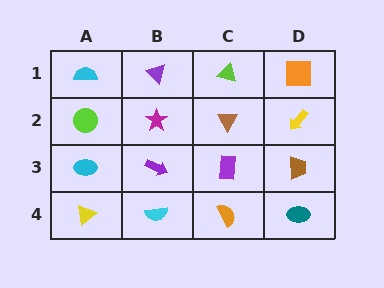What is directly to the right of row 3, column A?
A purple arrow.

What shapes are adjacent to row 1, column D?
A yellow arrow (row 2, column D), a lime triangle (row 1, column C).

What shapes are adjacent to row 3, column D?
A yellow arrow (row 2, column D), a teal ellipse (row 4, column D), a purple rectangle (row 3, column C).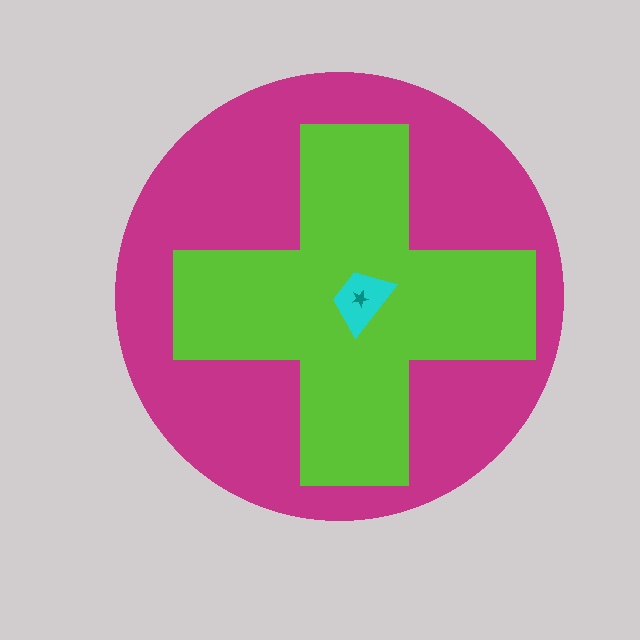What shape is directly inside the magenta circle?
The lime cross.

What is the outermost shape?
The magenta circle.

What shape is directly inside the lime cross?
The cyan trapezoid.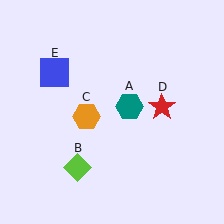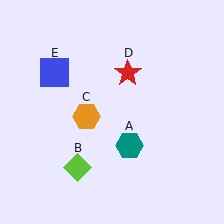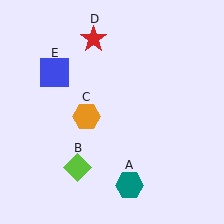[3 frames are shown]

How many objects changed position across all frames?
2 objects changed position: teal hexagon (object A), red star (object D).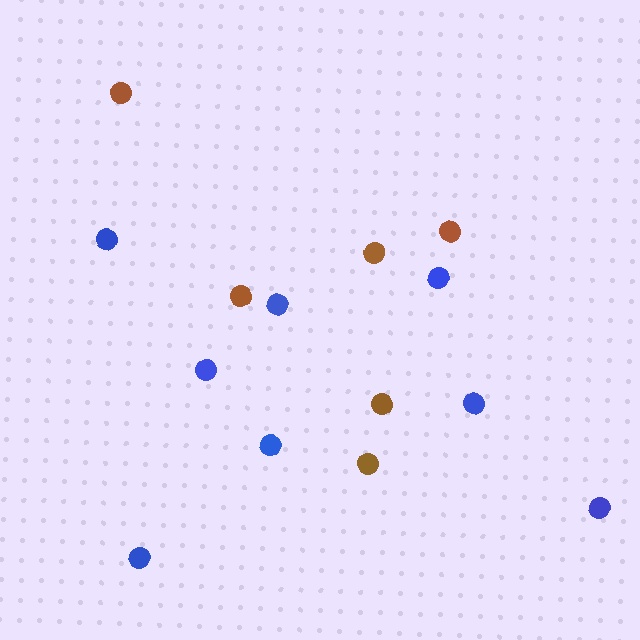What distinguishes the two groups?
There are 2 groups: one group of blue circles (8) and one group of brown circles (6).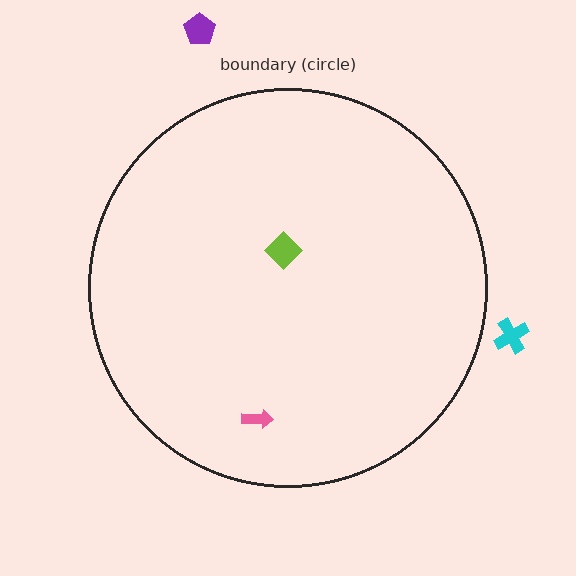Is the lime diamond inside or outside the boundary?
Inside.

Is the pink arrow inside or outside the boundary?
Inside.